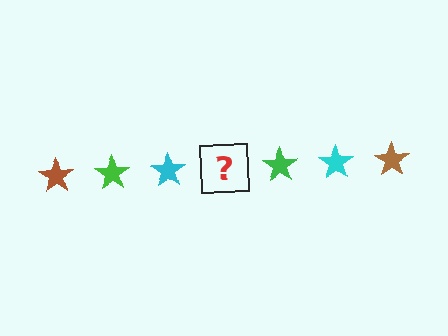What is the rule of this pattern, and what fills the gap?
The rule is that the pattern cycles through brown, green, cyan stars. The gap should be filled with a brown star.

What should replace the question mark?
The question mark should be replaced with a brown star.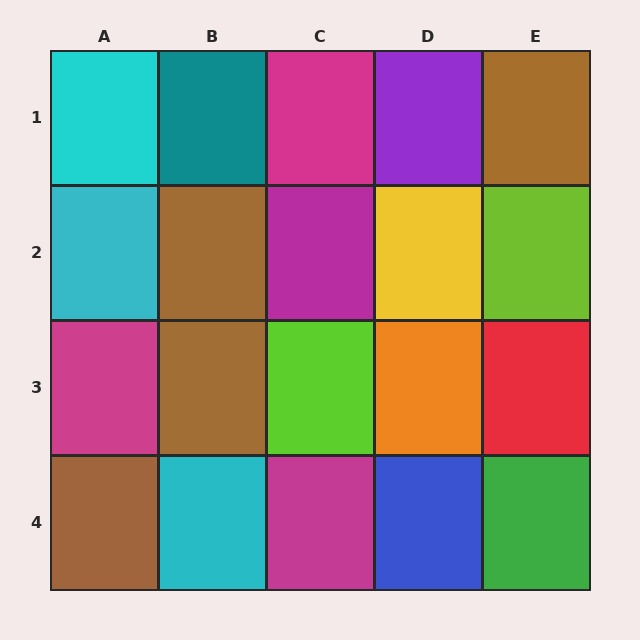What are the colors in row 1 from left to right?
Cyan, teal, magenta, purple, brown.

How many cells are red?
1 cell is red.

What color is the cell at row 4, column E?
Green.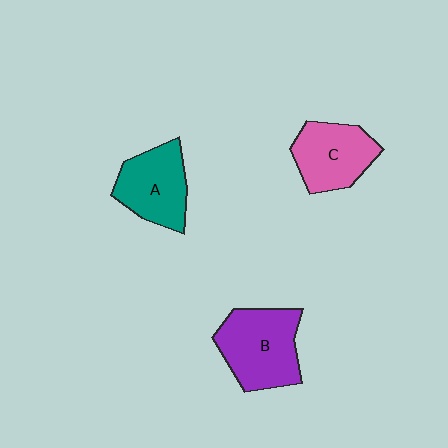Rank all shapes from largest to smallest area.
From largest to smallest: B (purple), A (teal), C (pink).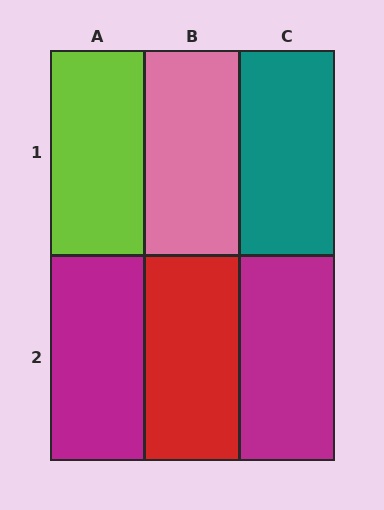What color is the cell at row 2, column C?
Magenta.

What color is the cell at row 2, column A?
Magenta.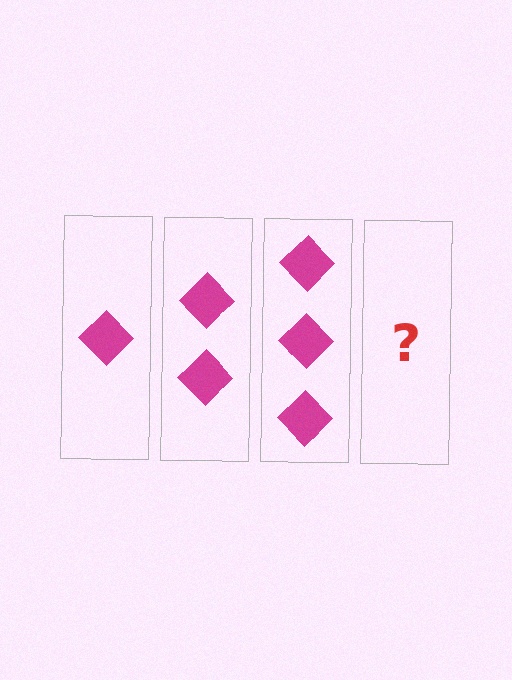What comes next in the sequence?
The next element should be 4 diamonds.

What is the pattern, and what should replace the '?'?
The pattern is that each step adds one more diamond. The '?' should be 4 diamonds.